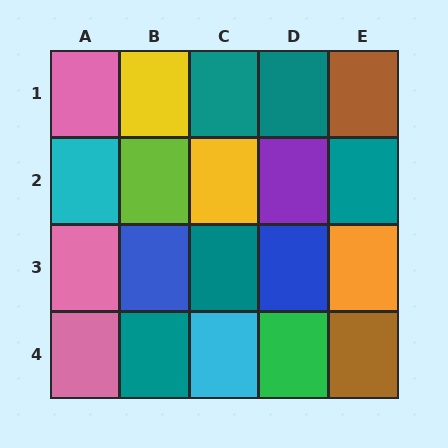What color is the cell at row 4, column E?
Brown.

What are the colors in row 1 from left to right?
Pink, yellow, teal, teal, brown.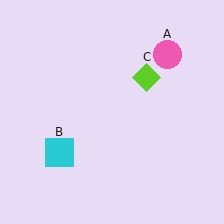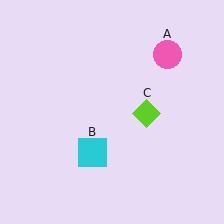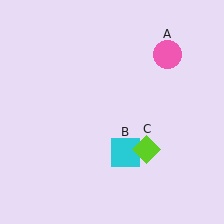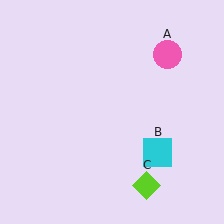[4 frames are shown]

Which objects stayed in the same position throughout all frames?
Pink circle (object A) remained stationary.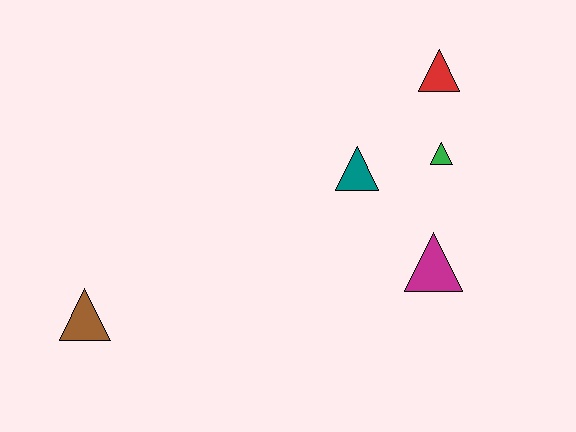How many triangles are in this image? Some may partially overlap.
There are 5 triangles.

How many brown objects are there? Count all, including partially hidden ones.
There is 1 brown object.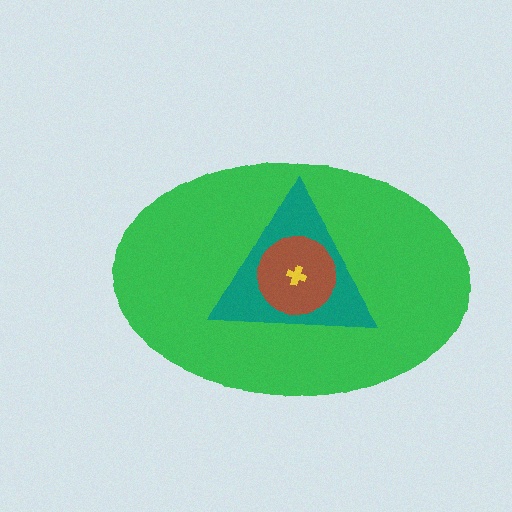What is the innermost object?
The yellow cross.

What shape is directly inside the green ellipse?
The teal triangle.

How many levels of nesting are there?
4.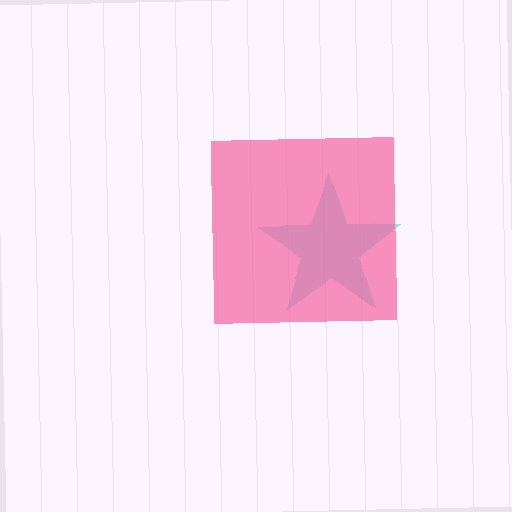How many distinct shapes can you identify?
There are 2 distinct shapes: a cyan star, a pink square.